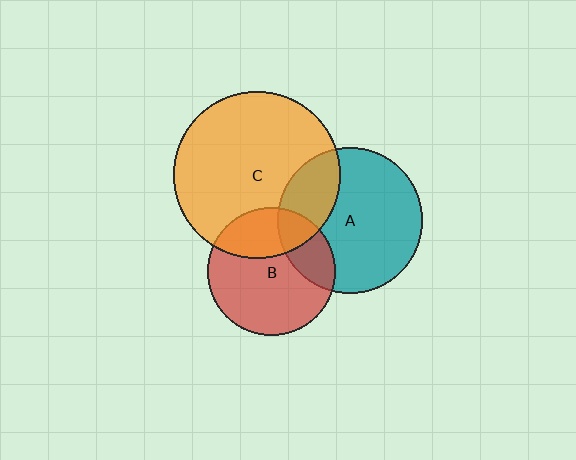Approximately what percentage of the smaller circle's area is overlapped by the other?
Approximately 25%.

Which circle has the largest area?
Circle C (orange).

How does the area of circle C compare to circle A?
Approximately 1.3 times.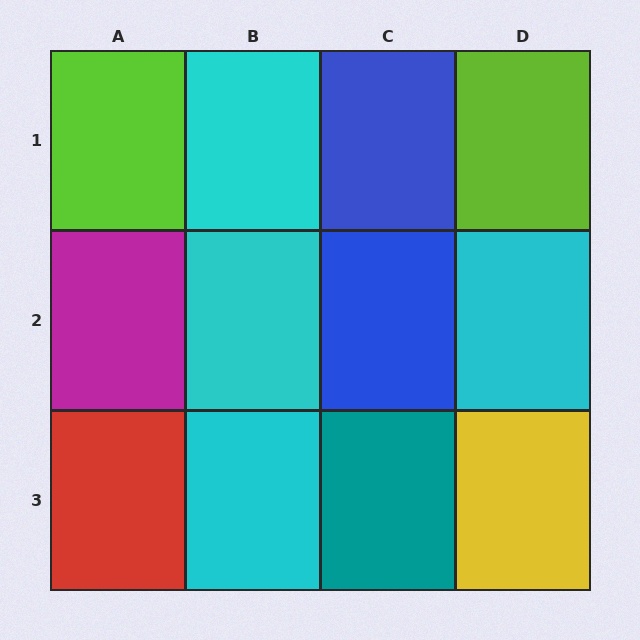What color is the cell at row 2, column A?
Magenta.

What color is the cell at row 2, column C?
Blue.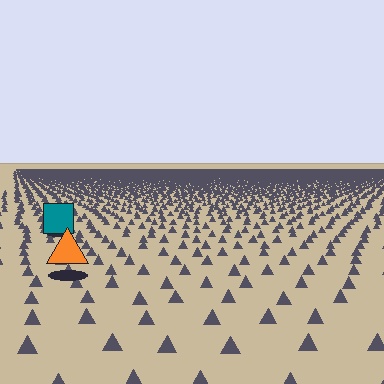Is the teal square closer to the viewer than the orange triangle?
No. The orange triangle is closer — you can tell from the texture gradient: the ground texture is coarser near it.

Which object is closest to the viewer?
The orange triangle is closest. The texture marks near it are larger and more spread out.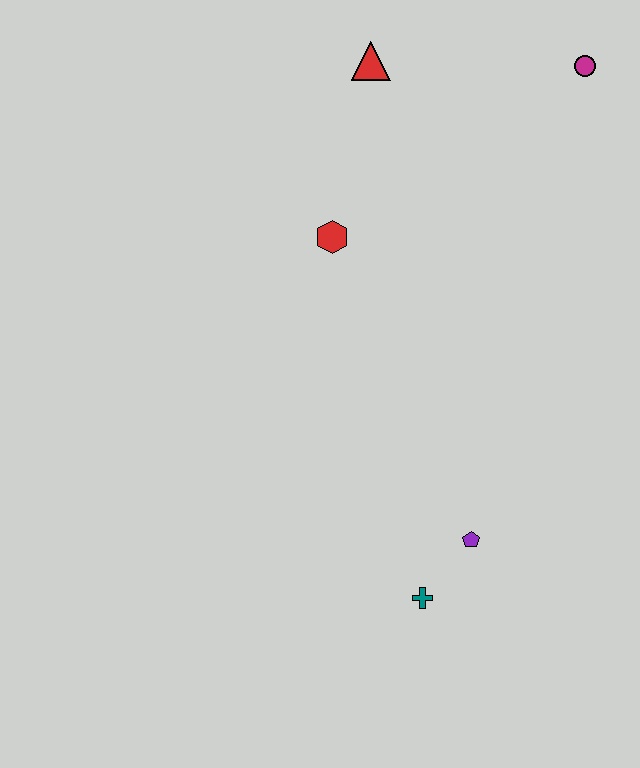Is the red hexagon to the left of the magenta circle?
Yes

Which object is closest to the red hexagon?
The red triangle is closest to the red hexagon.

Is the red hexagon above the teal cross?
Yes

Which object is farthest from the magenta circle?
The teal cross is farthest from the magenta circle.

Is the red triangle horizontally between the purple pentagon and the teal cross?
No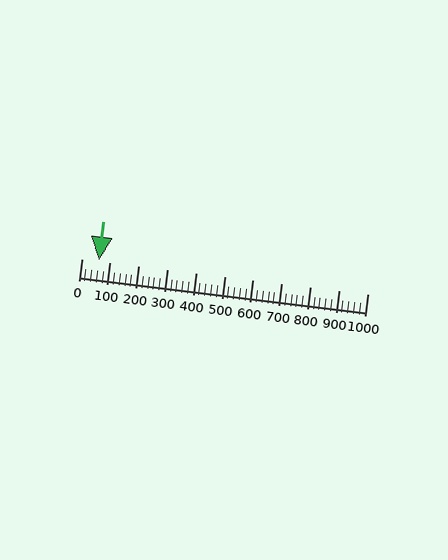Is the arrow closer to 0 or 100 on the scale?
The arrow is closer to 100.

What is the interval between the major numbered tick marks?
The major tick marks are spaced 100 units apart.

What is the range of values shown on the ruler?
The ruler shows values from 0 to 1000.